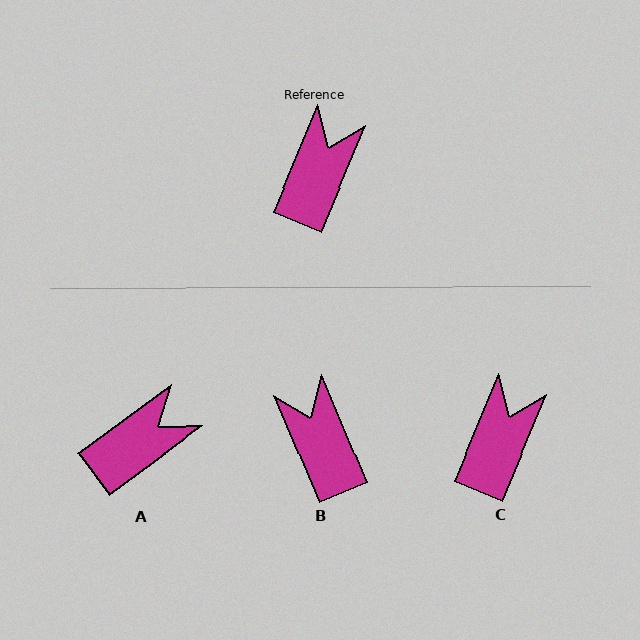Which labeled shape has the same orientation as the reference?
C.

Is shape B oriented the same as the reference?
No, it is off by about 46 degrees.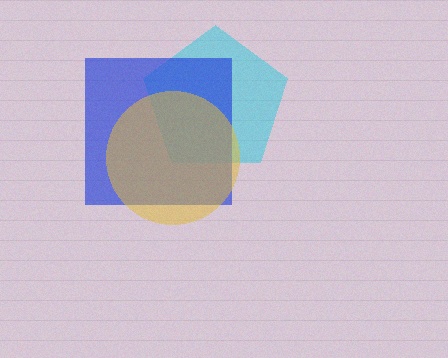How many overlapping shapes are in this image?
There are 3 overlapping shapes in the image.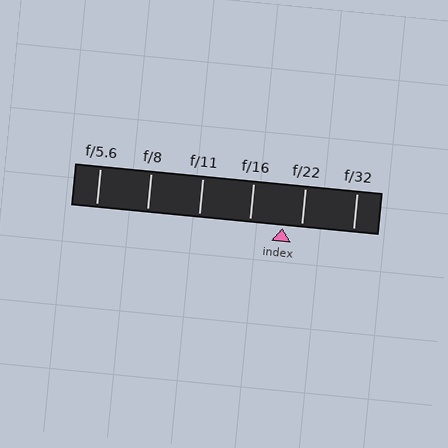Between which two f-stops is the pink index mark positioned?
The index mark is between f/16 and f/22.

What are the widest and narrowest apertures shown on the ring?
The widest aperture shown is f/5.6 and the narrowest is f/32.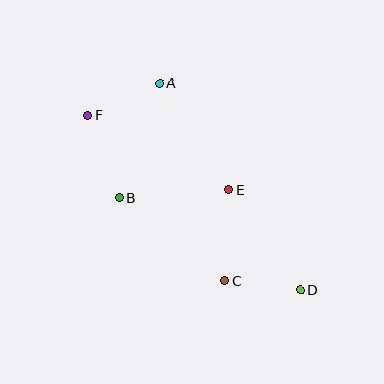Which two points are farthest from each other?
Points D and F are farthest from each other.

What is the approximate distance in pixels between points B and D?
The distance between B and D is approximately 203 pixels.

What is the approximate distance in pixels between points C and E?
The distance between C and E is approximately 91 pixels.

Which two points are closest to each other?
Points C and D are closest to each other.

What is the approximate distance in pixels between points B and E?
The distance between B and E is approximately 110 pixels.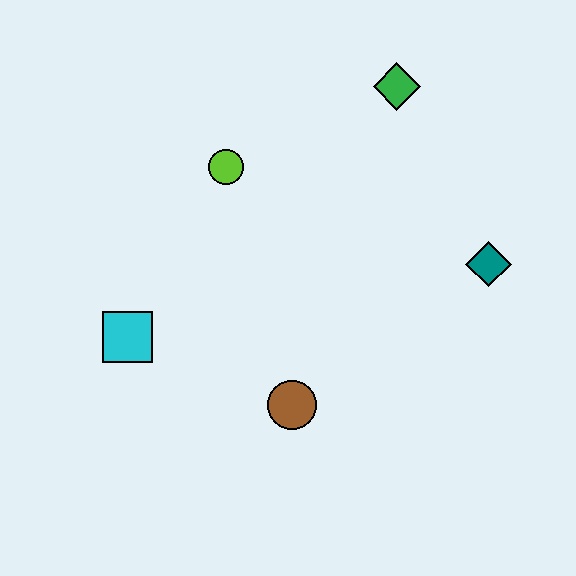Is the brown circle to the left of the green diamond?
Yes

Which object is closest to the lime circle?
The green diamond is closest to the lime circle.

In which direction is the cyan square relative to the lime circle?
The cyan square is below the lime circle.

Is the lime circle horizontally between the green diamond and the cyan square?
Yes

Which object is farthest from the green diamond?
The cyan square is farthest from the green diamond.